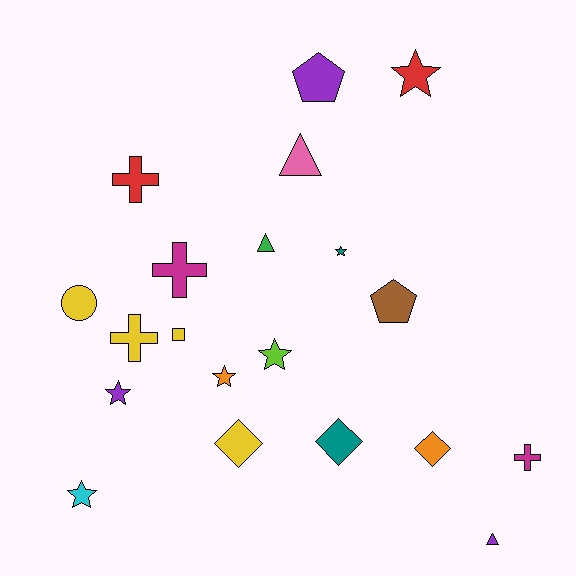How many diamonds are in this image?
There are 3 diamonds.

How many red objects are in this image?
There are 2 red objects.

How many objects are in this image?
There are 20 objects.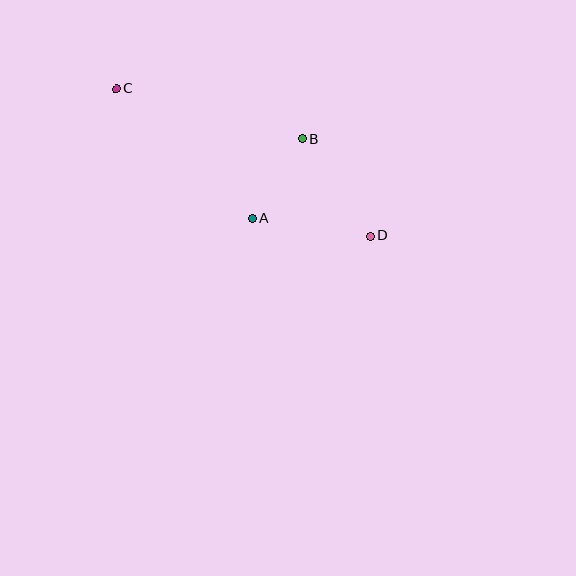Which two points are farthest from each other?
Points C and D are farthest from each other.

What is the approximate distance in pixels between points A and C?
The distance between A and C is approximately 188 pixels.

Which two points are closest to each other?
Points A and B are closest to each other.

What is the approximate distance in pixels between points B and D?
The distance between B and D is approximately 118 pixels.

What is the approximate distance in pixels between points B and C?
The distance between B and C is approximately 193 pixels.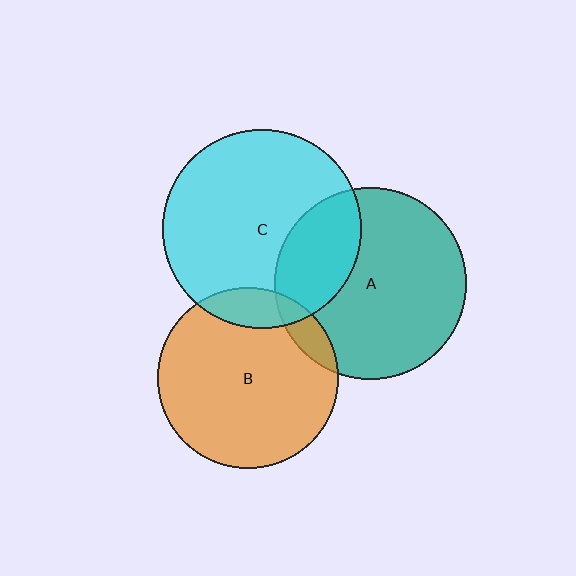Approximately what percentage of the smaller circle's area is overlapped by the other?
Approximately 15%.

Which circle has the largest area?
Circle C (cyan).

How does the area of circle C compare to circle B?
Approximately 1.2 times.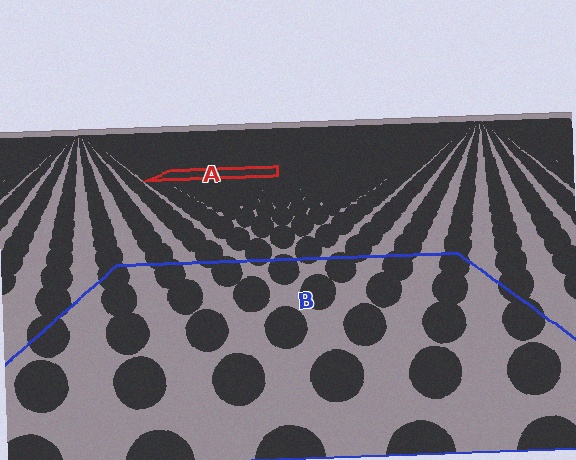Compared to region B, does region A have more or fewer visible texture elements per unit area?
Region A has more texture elements per unit area — they are packed more densely because it is farther away.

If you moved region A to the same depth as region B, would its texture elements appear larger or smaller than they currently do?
They would appear larger. At a closer depth, the same texture elements are projected at a bigger on-screen size.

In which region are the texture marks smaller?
The texture marks are smaller in region A, because it is farther away.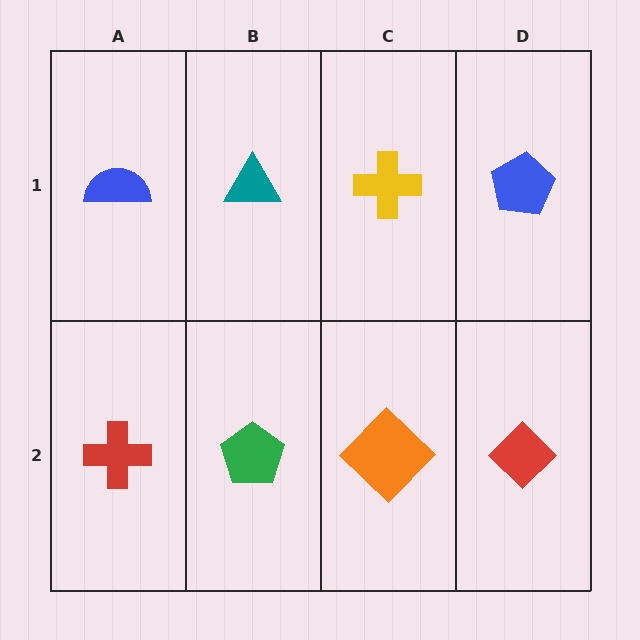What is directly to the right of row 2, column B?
An orange diamond.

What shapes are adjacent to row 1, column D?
A red diamond (row 2, column D), a yellow cross (row 1, column C).